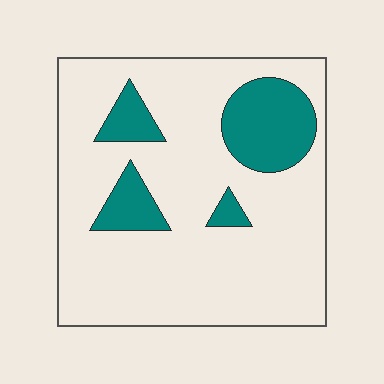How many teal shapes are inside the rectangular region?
4.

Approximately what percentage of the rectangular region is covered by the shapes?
Approximately 20%.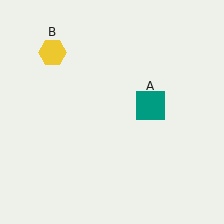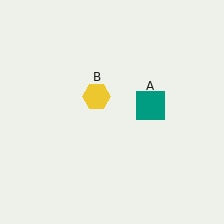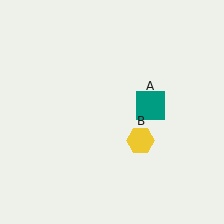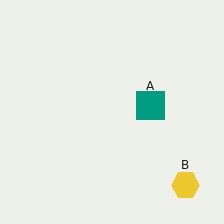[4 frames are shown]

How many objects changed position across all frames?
1 object changed position: yellow hexagon (object B).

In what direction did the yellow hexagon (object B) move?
The yellow hexagon (object B) moved down and to the right.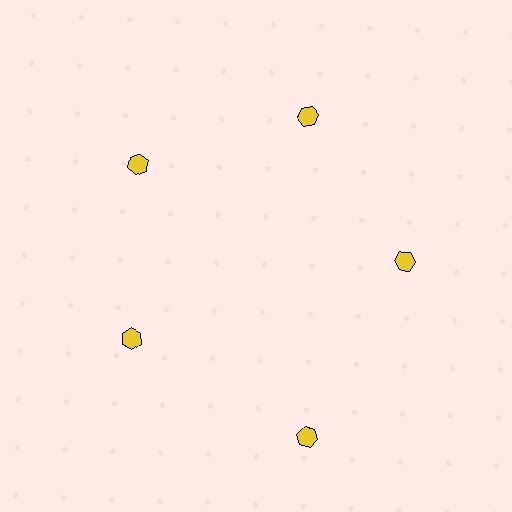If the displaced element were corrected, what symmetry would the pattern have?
It would have 5-fold rotational symmetry — the pattern would map onto itself every 72 degrees.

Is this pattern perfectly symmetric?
No. The 5 yellow hexagons are arranged in a ring, but one element near the 5 o'clock position is pushed outward from the center, breaking the 5-fold rotational symmetry.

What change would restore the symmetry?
The symmetry would be restored by moving it inward, back onto the ring so that all 5 hexagons sit at equal angles and equal distance from the center.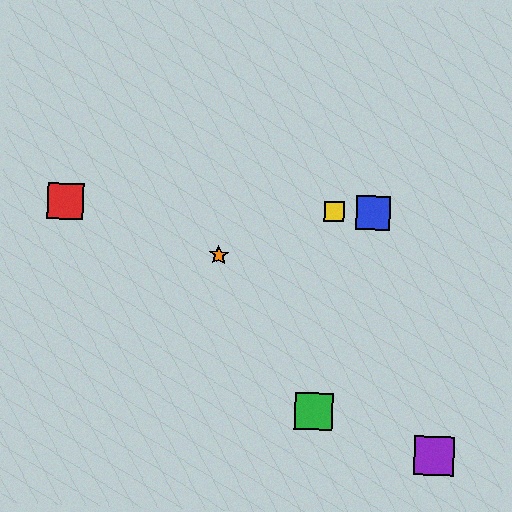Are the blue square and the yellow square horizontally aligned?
Yes, both are at y≈213.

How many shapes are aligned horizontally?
3 shapes (the red square, the blue square, the yellow square) are aligned horizontally.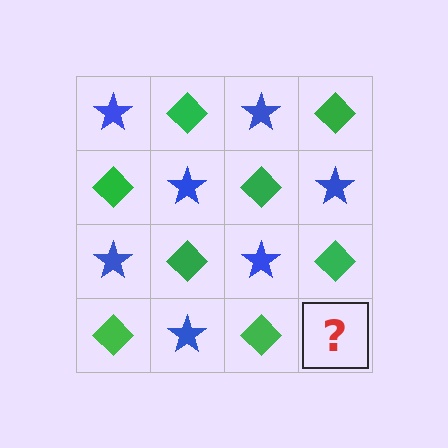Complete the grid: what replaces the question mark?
The question mark should be replaced with a blue star.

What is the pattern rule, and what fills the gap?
The rule is that it alternates blue star and green diamond in a checkerboard pattern. The gap should be filled with a blue star.